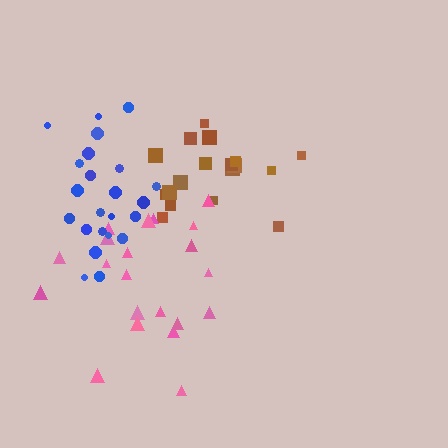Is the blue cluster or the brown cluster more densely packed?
Brown.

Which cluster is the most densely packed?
Brown.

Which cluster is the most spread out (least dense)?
Pink.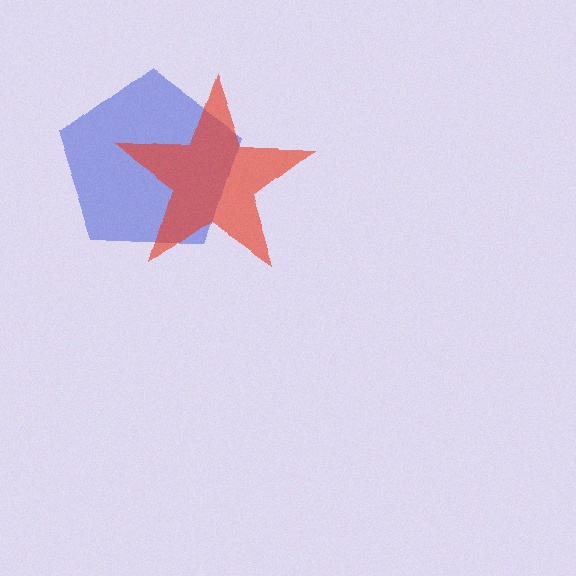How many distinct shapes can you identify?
There are 2 distinct shapes: a blue pentagon, a red star.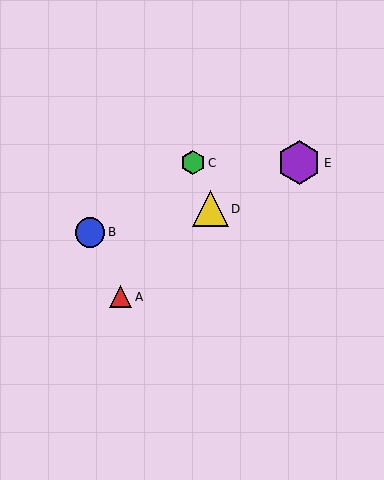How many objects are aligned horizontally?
2 objects (C, E) are aligned horizontally.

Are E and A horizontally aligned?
No, E is at y≈163 and A is at y≈297.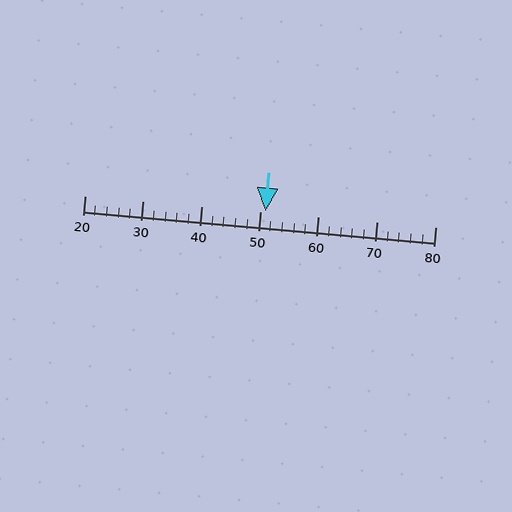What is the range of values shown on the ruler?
The ruler shows values from 20 to 80.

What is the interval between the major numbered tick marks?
The major tick marks are spaced 10 units apart.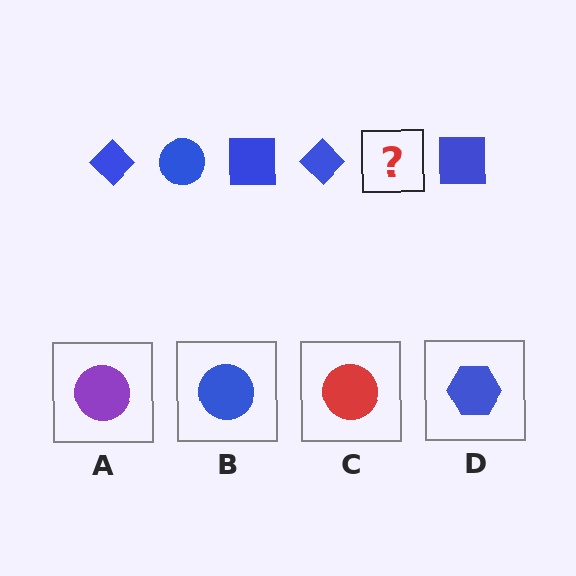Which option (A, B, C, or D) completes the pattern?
B.